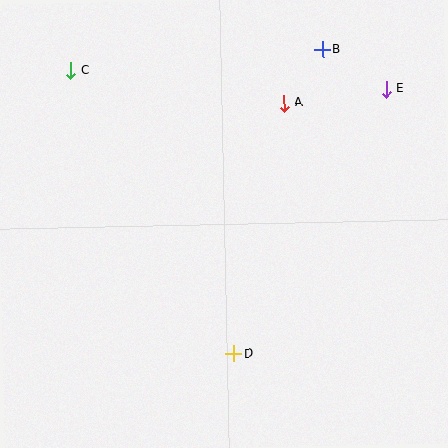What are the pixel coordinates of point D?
Point D is at (234, 354).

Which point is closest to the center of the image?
Point D at (234, 354) is closest to the center.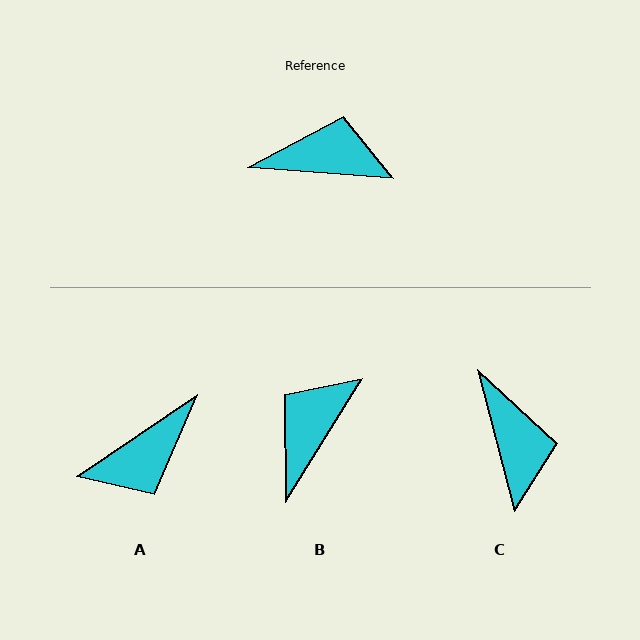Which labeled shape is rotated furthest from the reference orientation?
A, about 141 degrees away.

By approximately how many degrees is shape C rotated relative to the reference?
Approximately 71 degrees clockwise.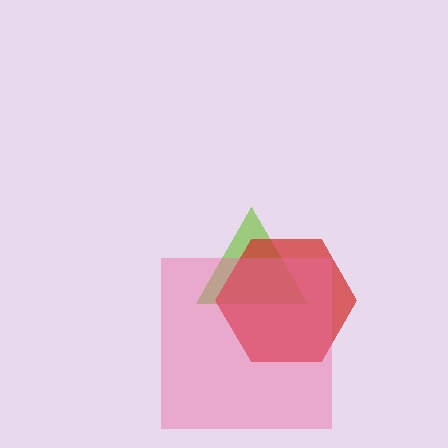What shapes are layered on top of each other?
The layered shapes are: a lime triangle, a red hexagon, a pink square.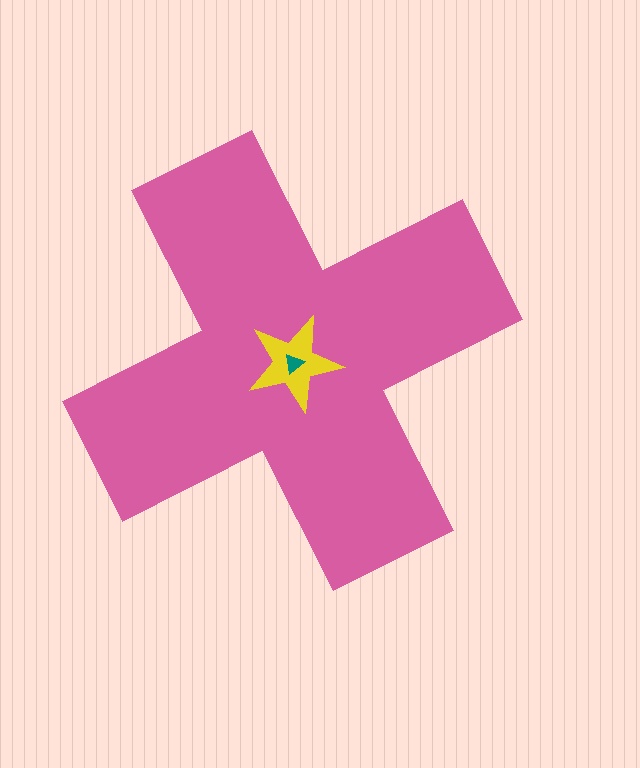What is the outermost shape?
The pink cross.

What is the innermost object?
The teal triangle.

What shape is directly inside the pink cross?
The yellow star.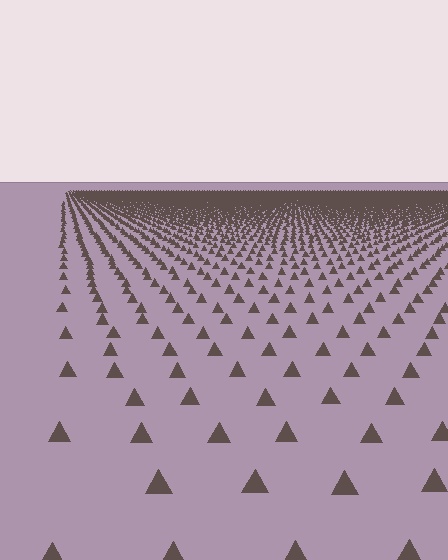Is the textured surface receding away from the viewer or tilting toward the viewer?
The surface is receding away from the viewer. Texture elements get smaller and denser toward the top.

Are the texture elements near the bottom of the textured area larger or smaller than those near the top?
Larger. Near the bottom, elements are closer to the viewer and appear at a bigger on-screen size.